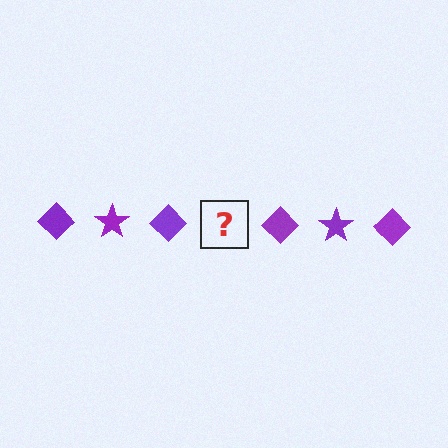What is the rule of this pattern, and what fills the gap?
The rule is that the pattern cycles through diamond, star shapes in purple. The gap should be filled with a purple star.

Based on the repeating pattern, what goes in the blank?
The blank should be a purple star.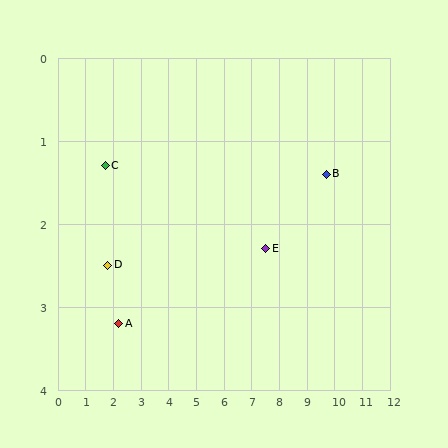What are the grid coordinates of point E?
Point E is at approximately (7.5, 2.3).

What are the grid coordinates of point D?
Point D is at approximately (1.8, 2.5).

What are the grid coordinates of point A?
Point A is at approximately (2.2, 3.2).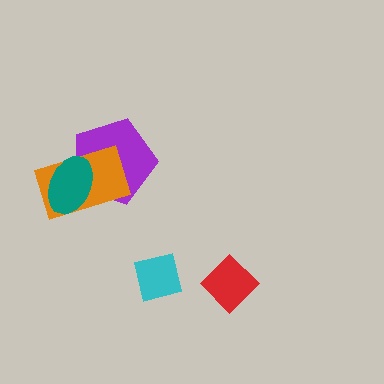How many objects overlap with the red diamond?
0 objects overlap with the red diamond.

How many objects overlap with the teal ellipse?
2 objects overlap with the teal ellipse.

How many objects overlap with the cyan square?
0 objects overlap with the cyan square.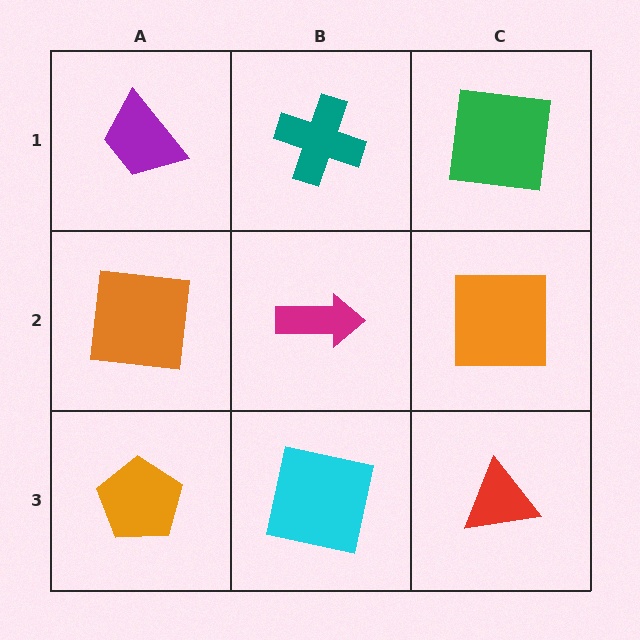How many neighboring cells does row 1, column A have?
2.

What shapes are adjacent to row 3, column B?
A magenta arrow (row 2, column B), an orange pentagon (row 3, column A), a red triangle (row 3, column C).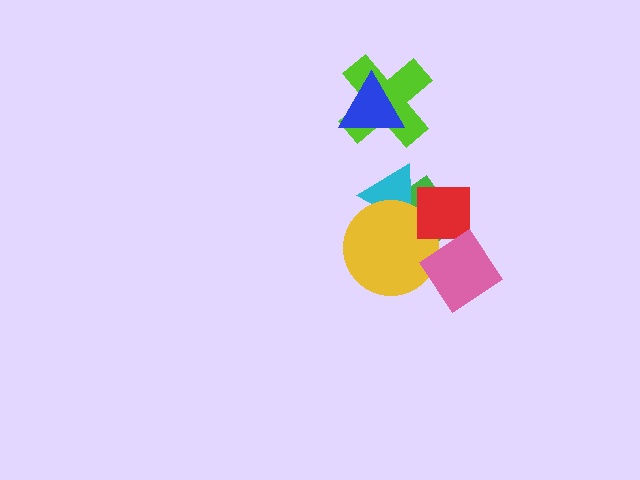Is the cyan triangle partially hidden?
Yes, it is partially covered by another shape.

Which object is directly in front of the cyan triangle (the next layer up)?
The yellow circle is directly in front of the cyan triangle.